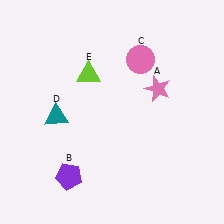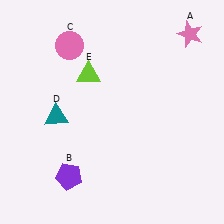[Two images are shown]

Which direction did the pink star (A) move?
The pink star (A) moved up.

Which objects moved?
The objects that moved are: the pink star (A), the pink circle (C).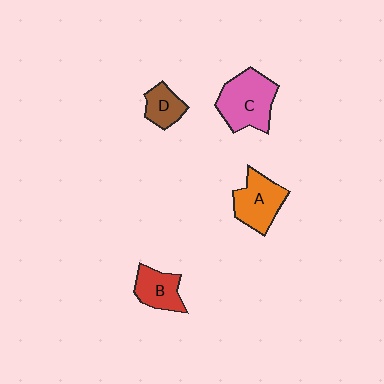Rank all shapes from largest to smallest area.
From largest to smallest: C (pink), A (orange), B (red), D (brown).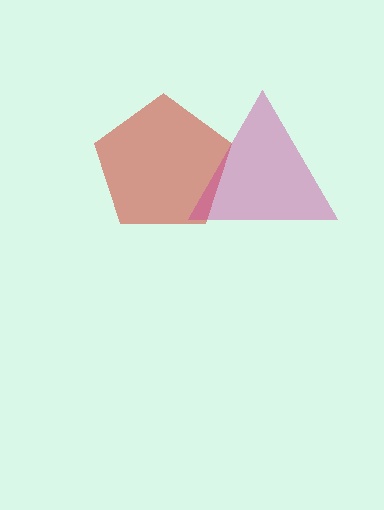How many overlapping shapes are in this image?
There are 2 overlapping shapes in the image.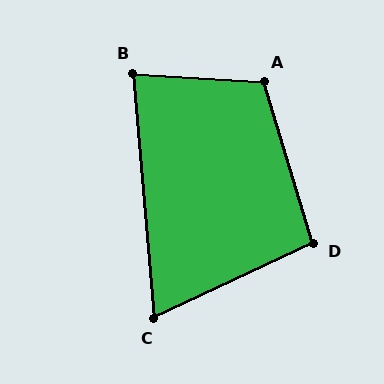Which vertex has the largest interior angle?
A, at approximately 110 degrees.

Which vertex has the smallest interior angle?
C, at approximately 70 degrees.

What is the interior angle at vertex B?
Approximately 82 degrees (acute).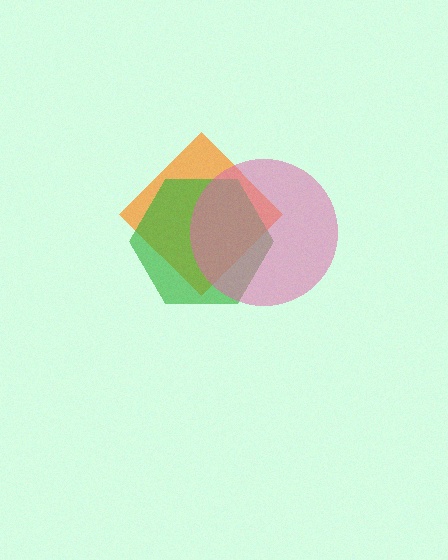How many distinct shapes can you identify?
There are 3 distinct shapes: an orange diamond, a green hexagon, a pink circle.